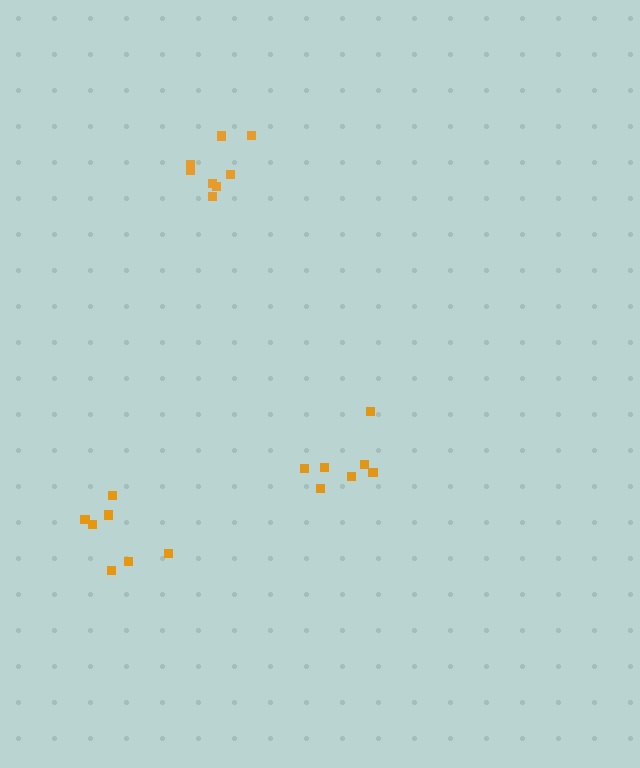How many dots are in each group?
Group 1: 7 dots, Group 2: 8 dots, Group 3: 8 dots (23 total).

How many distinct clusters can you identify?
There are 3 distinct clusters.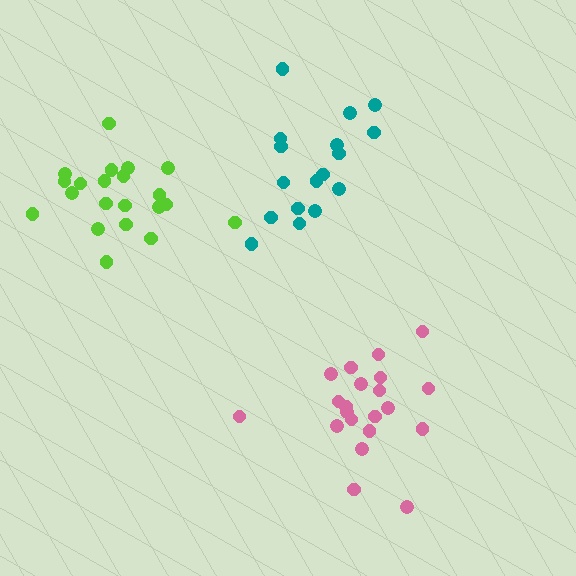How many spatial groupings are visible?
There are 3 spatial groupings.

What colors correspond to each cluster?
The clusters are colored: pink, lime, teal.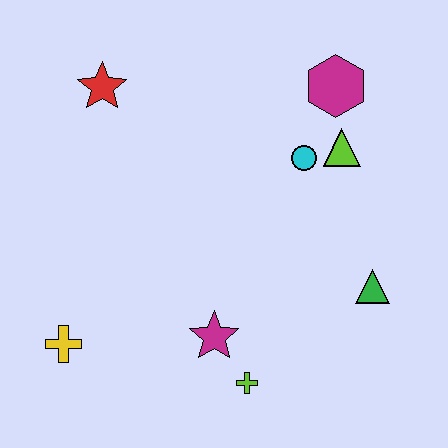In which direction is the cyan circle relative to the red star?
The cyan circle is to the right of the red star.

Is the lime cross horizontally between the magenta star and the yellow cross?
No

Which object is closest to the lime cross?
The magenta star is closest to the lime cross.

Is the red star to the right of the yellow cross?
Yes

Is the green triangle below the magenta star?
No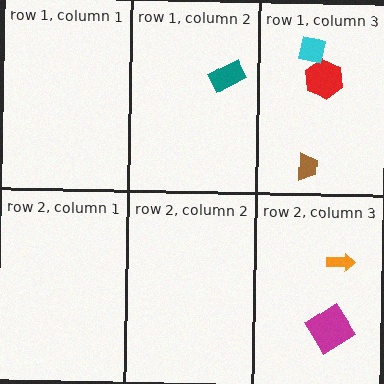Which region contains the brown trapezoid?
The row 1, column 3 region.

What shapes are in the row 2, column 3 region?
The orange arrow, the magenta diamond.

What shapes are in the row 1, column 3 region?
The red hexagon, the brown trapezoid, the cyan square.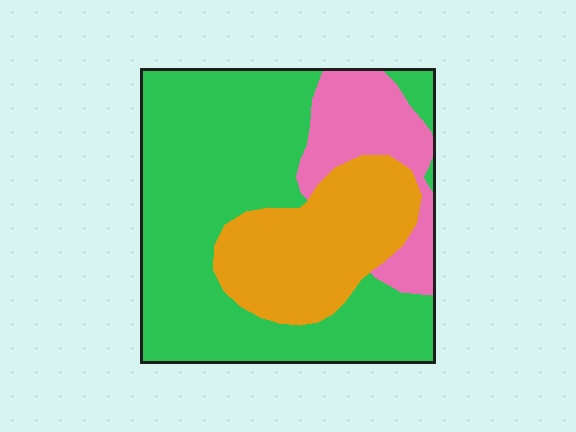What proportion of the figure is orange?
Orange covers around 25% of the figure.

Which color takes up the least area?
Pink, at roughly 15%.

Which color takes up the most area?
Green, at roughly 60%.